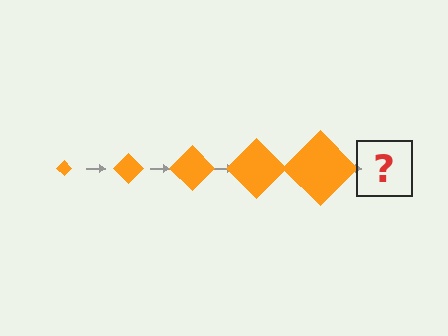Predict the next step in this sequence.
The next step is an orange diamond, larger than the previous one.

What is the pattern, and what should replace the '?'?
The pattern is that the diamond gets progressively larger each step. The '?' should be an orange diamond, larger than the previous one.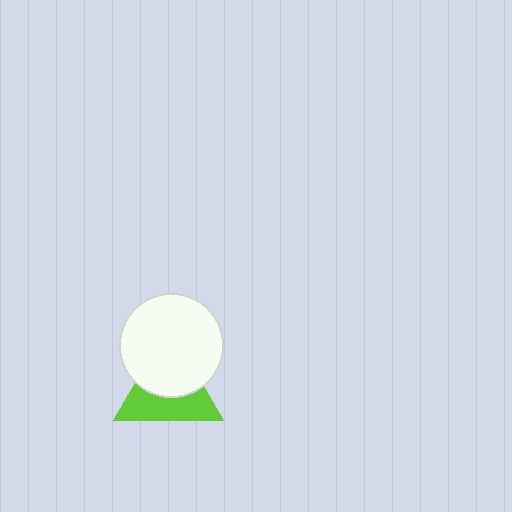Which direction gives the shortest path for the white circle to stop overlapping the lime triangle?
Moving up gives the shortest separation.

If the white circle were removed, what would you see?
You would see the complete lime triangle.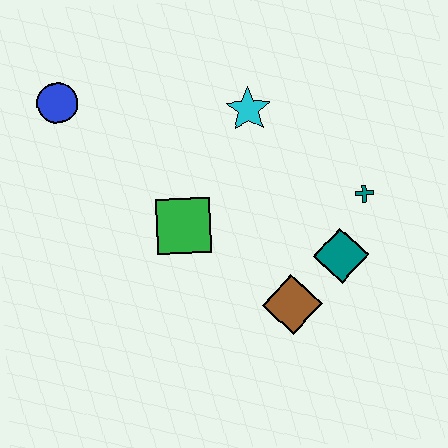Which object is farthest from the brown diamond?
The blue circle is farthest from the brown diamond.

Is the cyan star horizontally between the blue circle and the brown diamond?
Yes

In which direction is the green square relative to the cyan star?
The green square is below the cyan star.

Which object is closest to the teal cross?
The teal diamond is closest to the teal cross.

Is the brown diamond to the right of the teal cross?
No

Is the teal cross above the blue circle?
No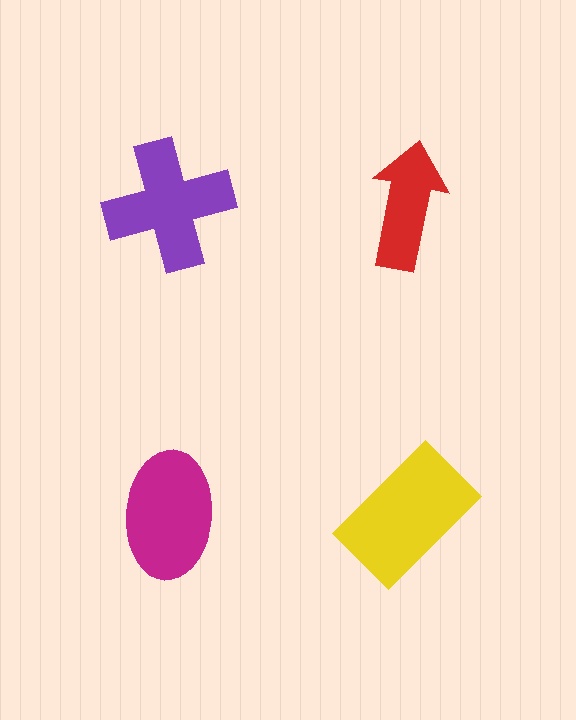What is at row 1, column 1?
A purple cross.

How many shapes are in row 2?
2 shapes.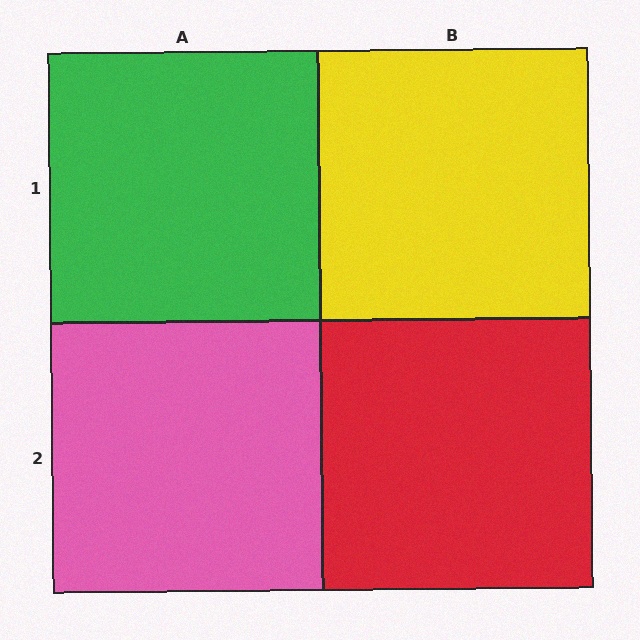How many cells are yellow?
1 cell is yellow.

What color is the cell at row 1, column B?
Yellow.